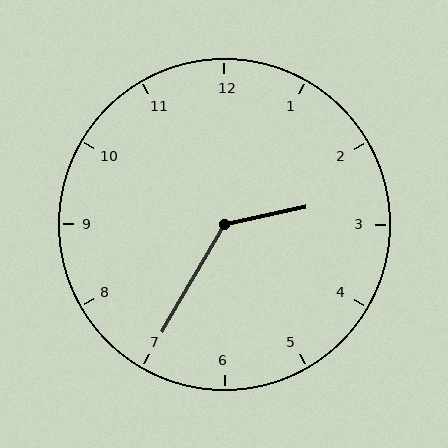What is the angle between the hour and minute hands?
Approximately 132 degrees.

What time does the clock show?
2:35.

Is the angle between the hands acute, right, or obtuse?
It is obtuse.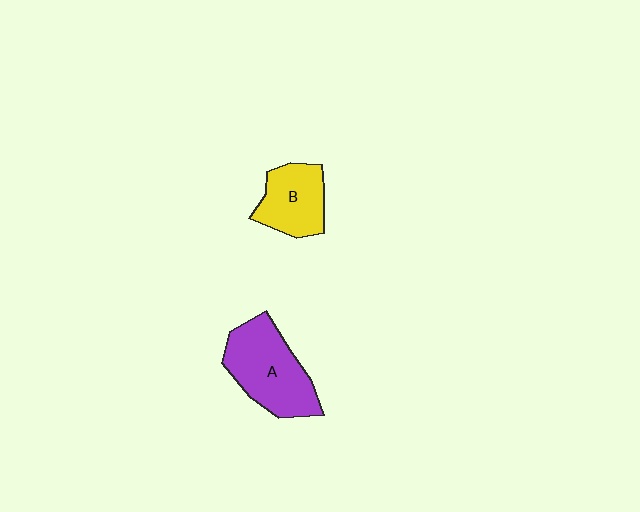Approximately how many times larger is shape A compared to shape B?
Approximately 1.5 times.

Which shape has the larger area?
Shape A (purple).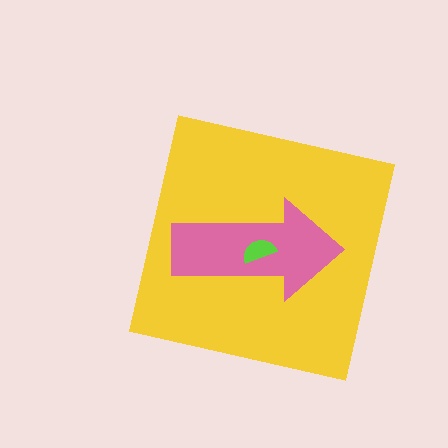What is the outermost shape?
The yellow square.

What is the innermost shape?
The lime semicircle.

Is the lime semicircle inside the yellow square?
Yes.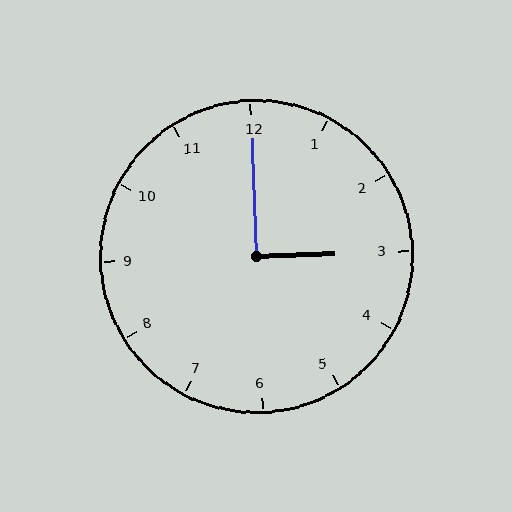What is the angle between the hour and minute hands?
Approximately 90 degrees.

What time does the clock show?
3:00.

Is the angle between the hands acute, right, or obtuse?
It is right.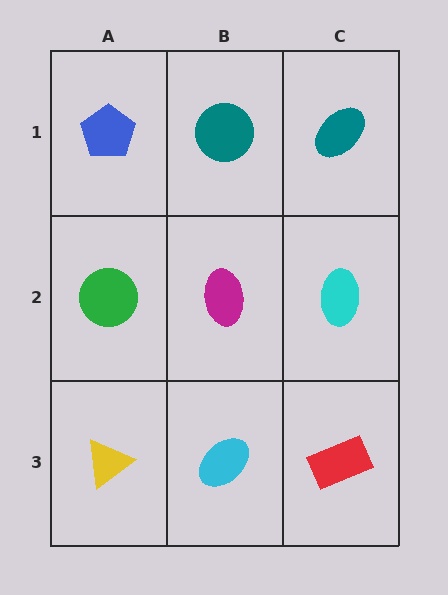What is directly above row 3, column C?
A cyan ellipse.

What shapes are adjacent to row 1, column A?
A green circle (row 2, column A), a teal circle (row 1, column B).